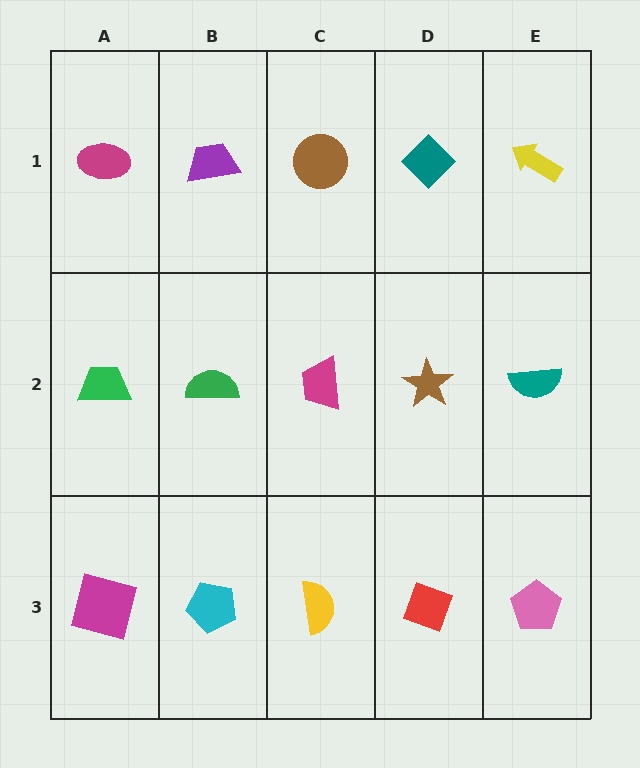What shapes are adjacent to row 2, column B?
A purple trapezoid (row 1, column B), a cyan pentagon (row 3, column B), a green trapezoid (row 2, column A), a magenta trapezoid (row 2, column C).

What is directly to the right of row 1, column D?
A yellow arrow.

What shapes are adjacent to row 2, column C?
A brown circle (row 1, column C), a yellow semicircle (row 3, column C), a green semicircle (row 2, column B), a brown star (row 2, column D).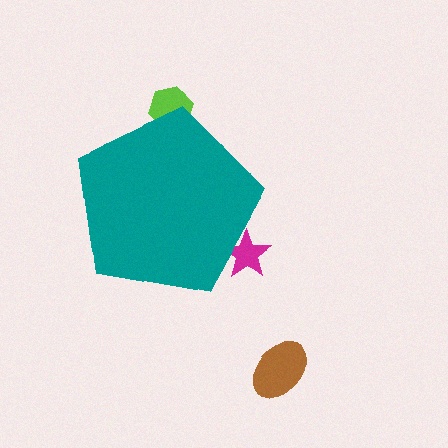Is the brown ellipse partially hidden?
No, the brown ellipse is fully visible.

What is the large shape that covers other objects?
A teal pentagon.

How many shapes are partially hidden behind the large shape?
2 shapes are partially hidden.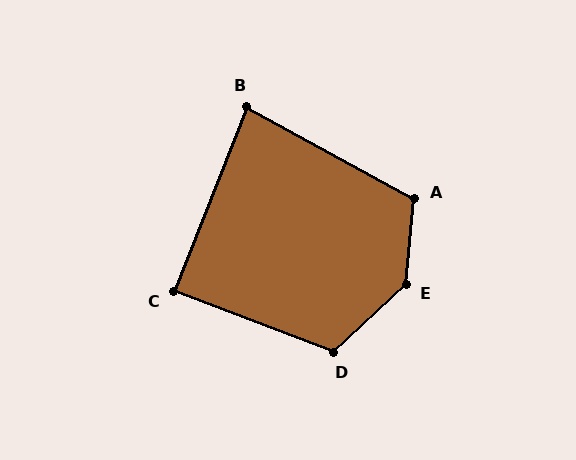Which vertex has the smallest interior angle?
B, at approximately 83 degrees.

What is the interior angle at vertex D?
Approximately 117 degrees (obtuse).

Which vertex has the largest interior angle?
E, at approximately 138 degrees.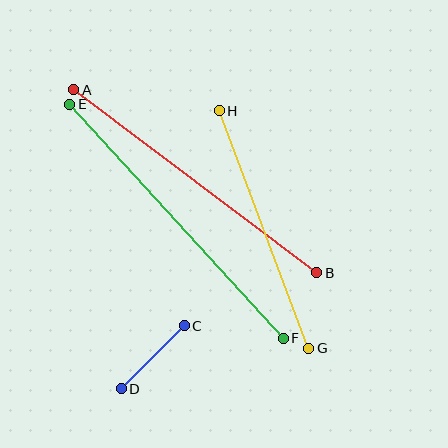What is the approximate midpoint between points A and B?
The midpoint is at approximately (195, 181) pixels.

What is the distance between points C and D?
The distance is approximately 89 pixels.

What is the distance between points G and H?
The distance is approximately 254 pixels.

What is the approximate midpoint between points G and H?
The midpoint is at approximately (264, 230) pixels.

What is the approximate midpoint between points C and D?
The midpoint is at approximately (153, 357) pixels.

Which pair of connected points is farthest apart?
Points E and F are farthest apart.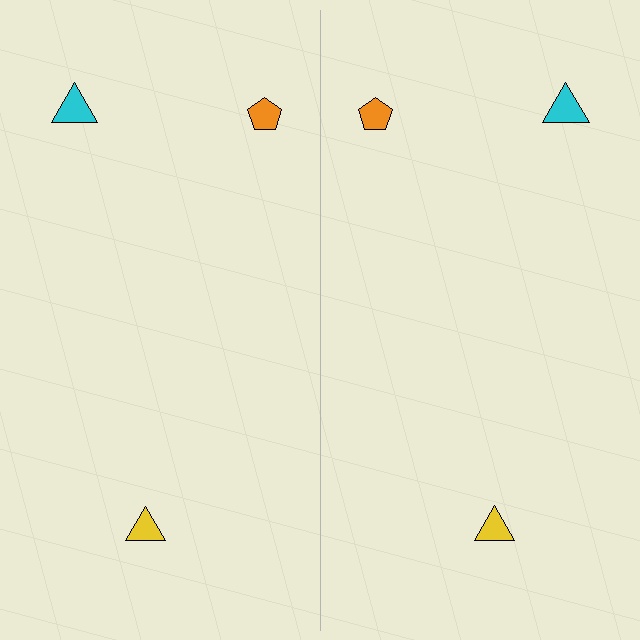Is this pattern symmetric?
Yes, this pattern has bilateral (reflection) symmetry.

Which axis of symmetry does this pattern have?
The pattern has a vertical axis of symmetry running through the center of the image.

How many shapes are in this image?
There are 6 shapes in this image.